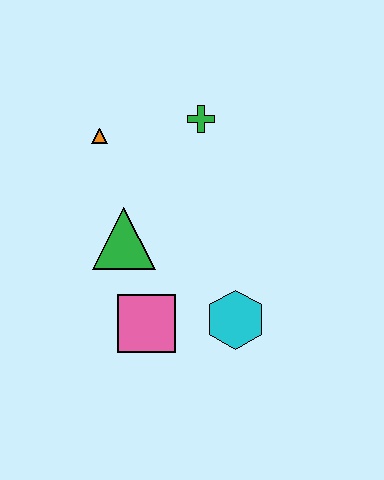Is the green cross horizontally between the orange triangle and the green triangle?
No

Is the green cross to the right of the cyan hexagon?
No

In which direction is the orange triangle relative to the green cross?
The orange triangle is to the left of the green cross.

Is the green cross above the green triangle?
Yes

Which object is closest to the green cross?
The orange triangle is closest to the green cross.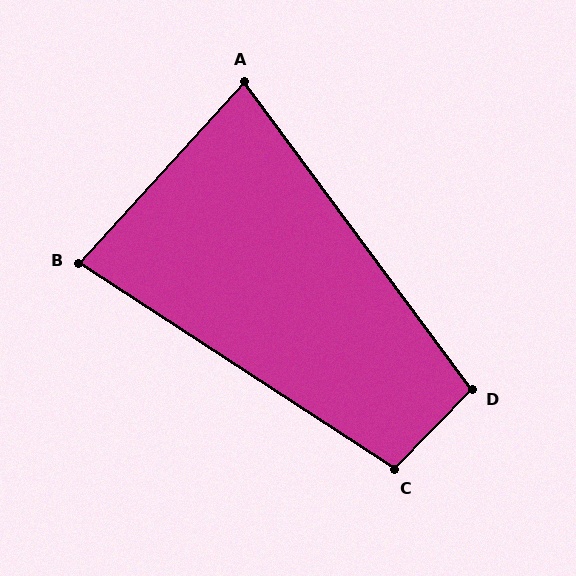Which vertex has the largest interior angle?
C, at approximately 101 degrees.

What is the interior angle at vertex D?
Approximately 99 degrees (obtuse).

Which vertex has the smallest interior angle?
A, at approximately 79 degrees.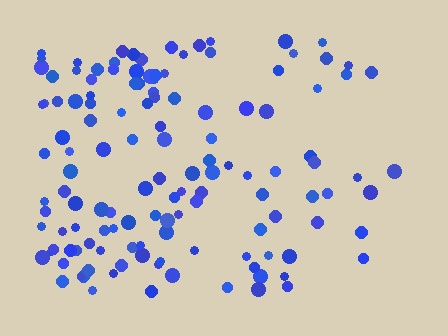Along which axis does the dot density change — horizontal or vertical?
Horizontal.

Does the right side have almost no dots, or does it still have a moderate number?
Still a moderate number, just noticeably fewer than the left.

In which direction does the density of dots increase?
From right to left, with the left side densest.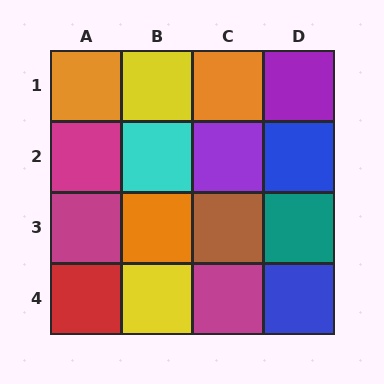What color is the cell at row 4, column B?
Yellow.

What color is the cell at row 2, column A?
Magenta.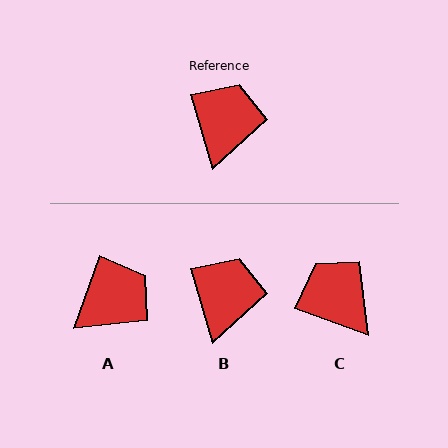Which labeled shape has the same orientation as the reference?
B.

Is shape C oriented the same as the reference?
No, it is off by about 54 degrees.